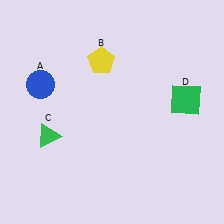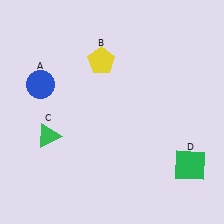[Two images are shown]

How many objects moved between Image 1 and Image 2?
1 object moved between the two images.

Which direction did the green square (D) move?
The green square (D) moved down.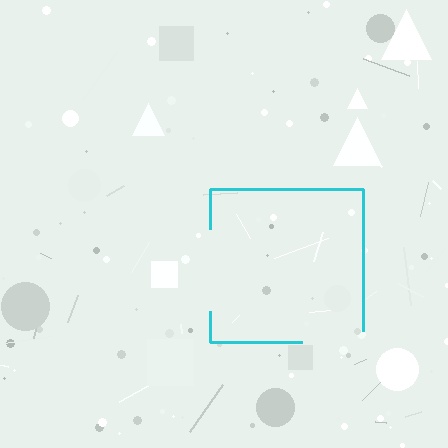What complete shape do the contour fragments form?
The contour fragments form a square.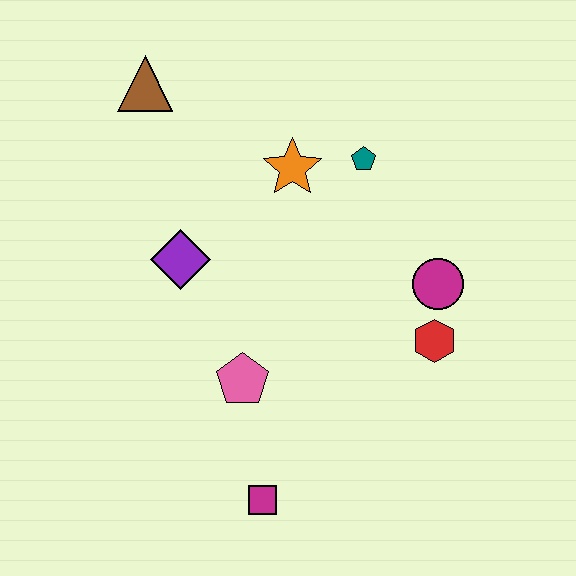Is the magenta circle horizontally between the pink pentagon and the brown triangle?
No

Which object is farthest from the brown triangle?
The magenta square is farthest from the brown triangle.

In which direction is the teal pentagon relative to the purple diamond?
The teal pentagon is to the right of the purple diamond.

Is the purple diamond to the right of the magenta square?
No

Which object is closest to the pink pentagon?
The magenta square is closest to the pink pentagon.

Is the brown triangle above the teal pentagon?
Yes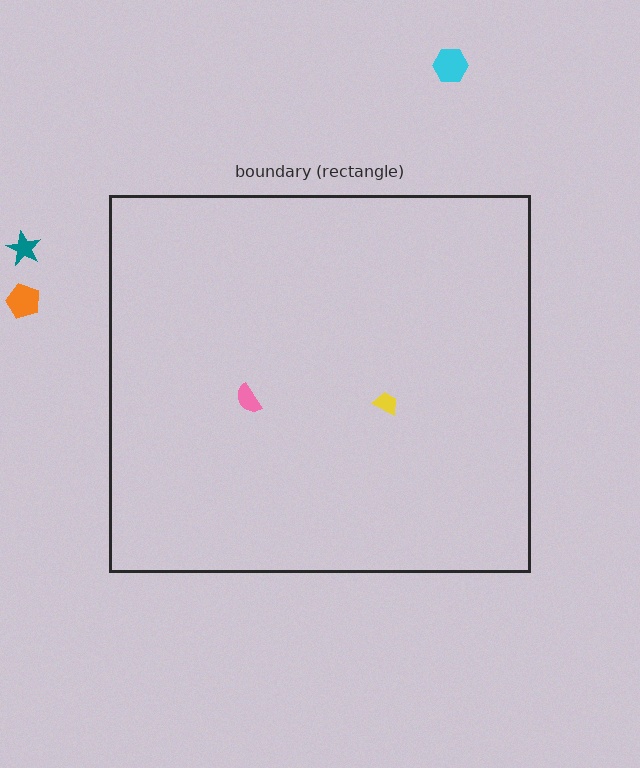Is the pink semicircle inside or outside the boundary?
Inside.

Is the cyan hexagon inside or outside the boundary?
Outside.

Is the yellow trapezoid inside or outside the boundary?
Inside.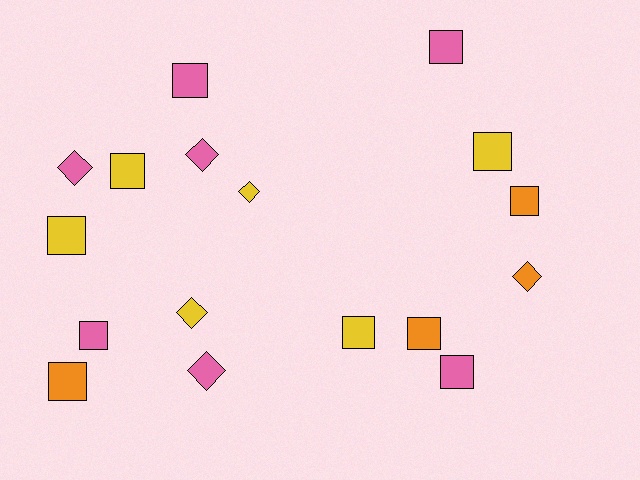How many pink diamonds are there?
There are 3 pink diamonds.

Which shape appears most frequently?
Square, with 11 objects.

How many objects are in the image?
There are 17 objects.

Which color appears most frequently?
Pink, with 7 objects.